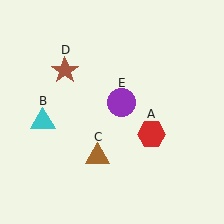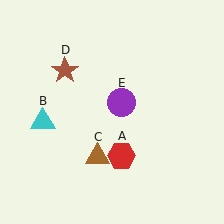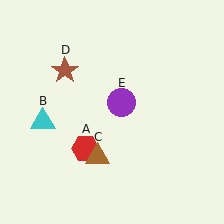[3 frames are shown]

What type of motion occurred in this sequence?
The red hexagon (object A) rotated clockwise around the center of the scene.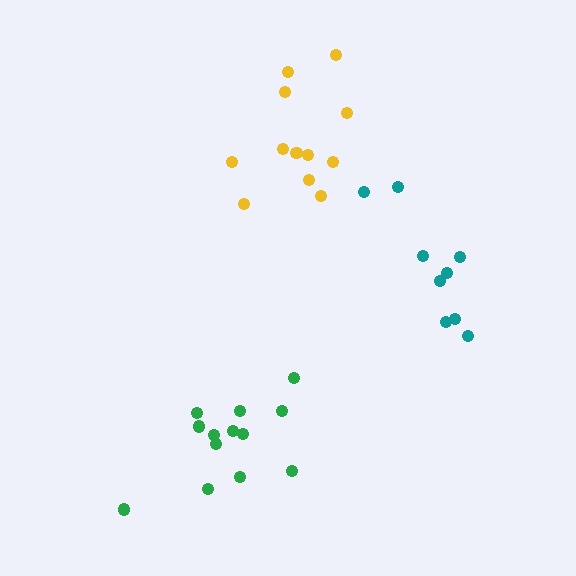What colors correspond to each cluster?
The clusters are colored: yellow, green, teal.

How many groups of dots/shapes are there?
There are 3 groups.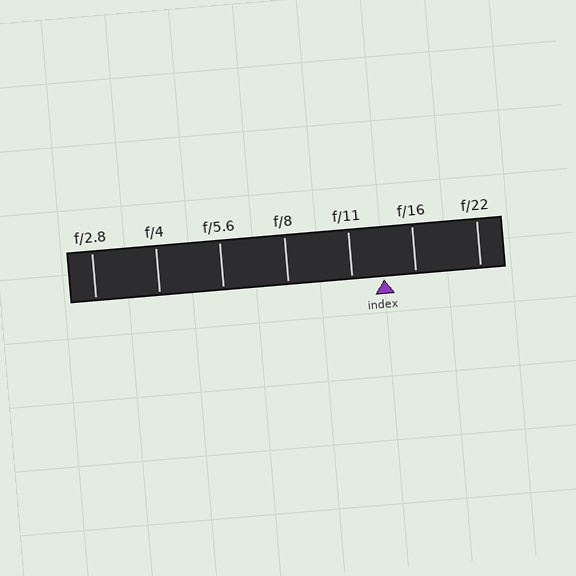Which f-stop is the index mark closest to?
The index mark is closest to f/11.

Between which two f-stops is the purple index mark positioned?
The index mark is between f/11 and f/16.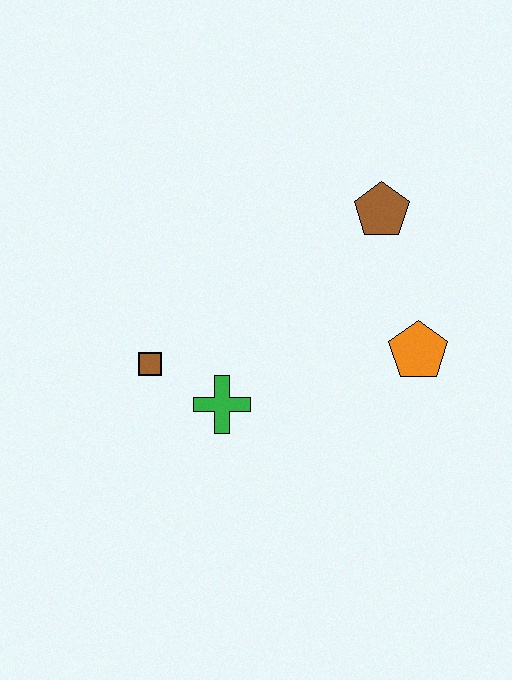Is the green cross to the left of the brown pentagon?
Yes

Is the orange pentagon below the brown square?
No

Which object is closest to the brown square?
The green cross is closest to the brown square.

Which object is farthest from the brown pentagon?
The brown square is farthest from the brown pentagon.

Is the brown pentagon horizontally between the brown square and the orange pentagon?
Yes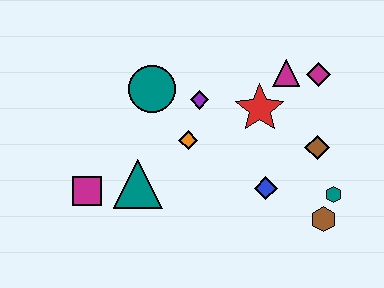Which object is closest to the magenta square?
The teal triangle is closest to the magenta square.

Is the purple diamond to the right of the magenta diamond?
No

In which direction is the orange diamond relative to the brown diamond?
The orange diamond is to the left of the brown diamond.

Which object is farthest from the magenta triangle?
The magenta square is farthest from the magenta triangle.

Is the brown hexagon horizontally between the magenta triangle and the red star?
No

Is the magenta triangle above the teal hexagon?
Yes